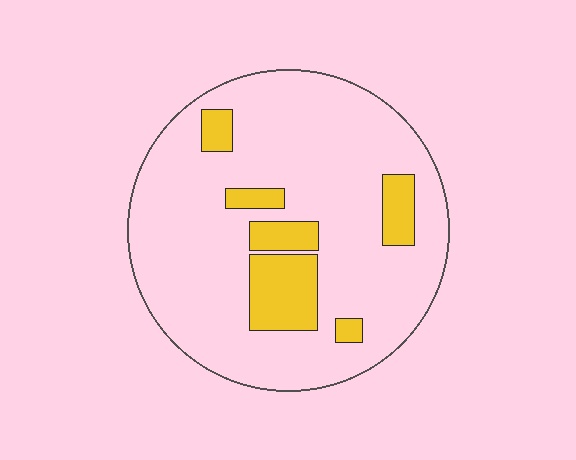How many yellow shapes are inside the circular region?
6.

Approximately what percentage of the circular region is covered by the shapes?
Approximately 15%.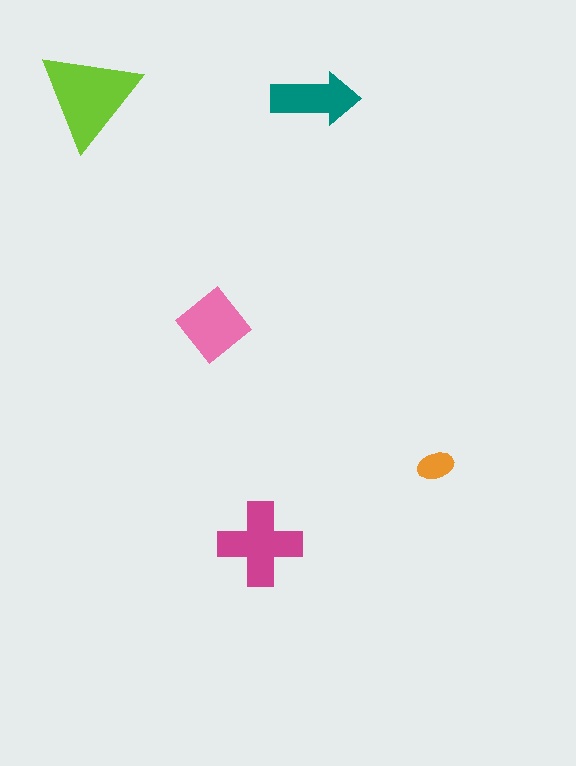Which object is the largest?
The lime triangle.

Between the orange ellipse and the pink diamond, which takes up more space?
The pink diamond.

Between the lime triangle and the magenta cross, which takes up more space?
The lime triangle.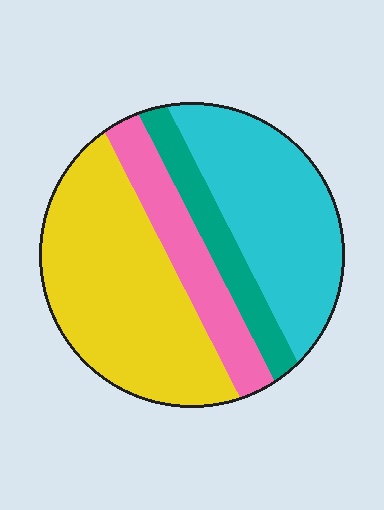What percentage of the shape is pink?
Pink takes up about one sixth (1/6) of the shape.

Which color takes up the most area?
Yellow, at roughly 40%.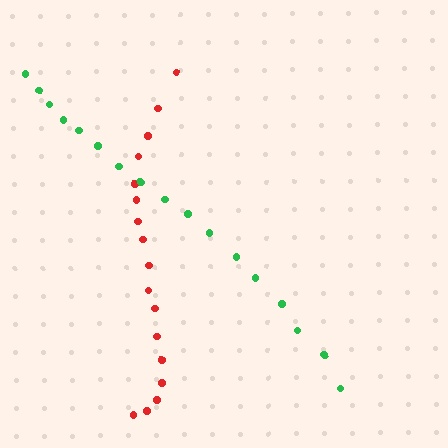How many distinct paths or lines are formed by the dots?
There are 2 distinct paths.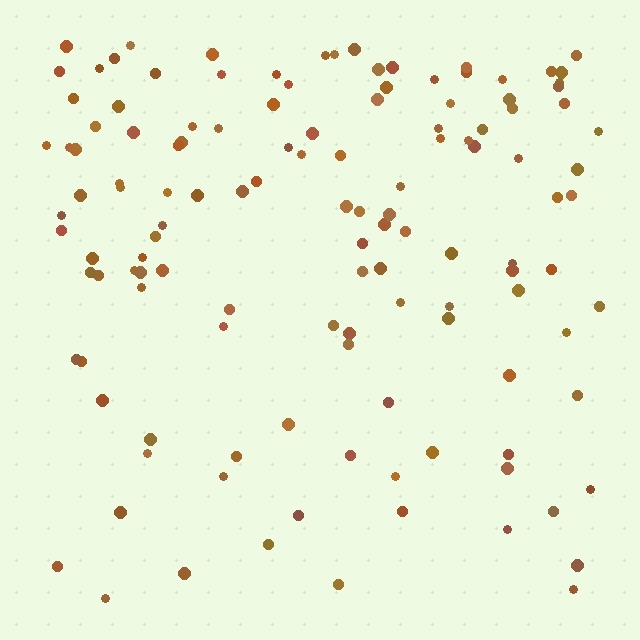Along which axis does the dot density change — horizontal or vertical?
Vertical.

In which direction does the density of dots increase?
From bottom to top, with the top side densest.